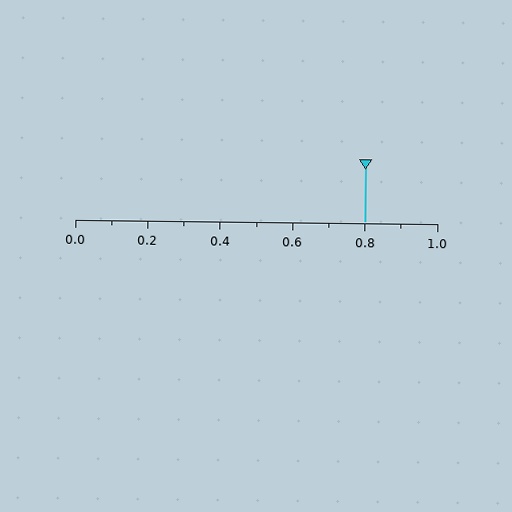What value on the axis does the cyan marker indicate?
The marker indicates approximately 0.8.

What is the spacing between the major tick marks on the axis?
The major ticks are spaced 0.2 apart.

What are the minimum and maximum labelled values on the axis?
The axis runs from 0.0 to 1.0.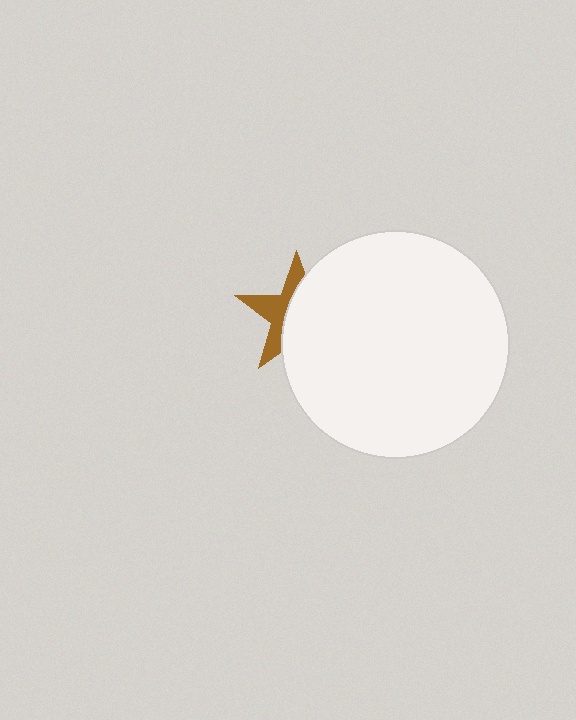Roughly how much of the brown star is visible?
A small part of it is visible (roughly 41%).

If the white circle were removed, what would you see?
You would see the complete brown star.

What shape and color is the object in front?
The object in front is a white circle.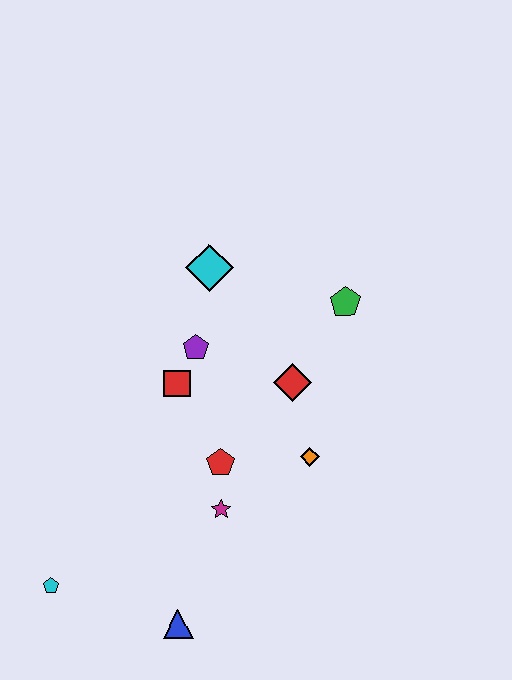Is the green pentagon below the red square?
No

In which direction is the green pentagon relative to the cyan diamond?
The green pentagon is to the right of the cyan diamond.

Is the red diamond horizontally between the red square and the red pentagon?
No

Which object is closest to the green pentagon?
The red diamond is closest to the green pentagon.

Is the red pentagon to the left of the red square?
No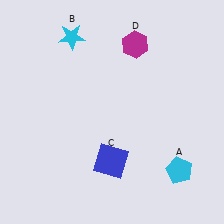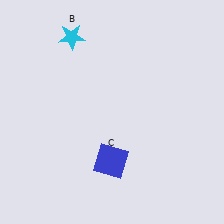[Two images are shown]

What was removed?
The magenta hexagon (D), the cyan pentagon (A) were removed in Image 2.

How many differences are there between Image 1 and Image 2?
There are 2 differences between the two images.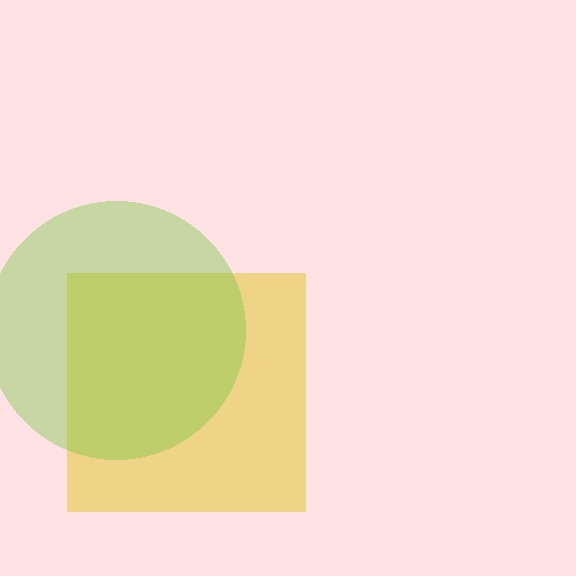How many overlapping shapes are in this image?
There are 2 overlapping shapes in the image.